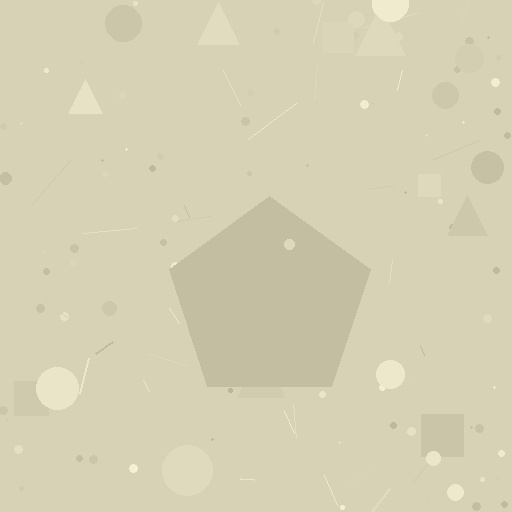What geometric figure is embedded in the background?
A pentagon is embedded in the background.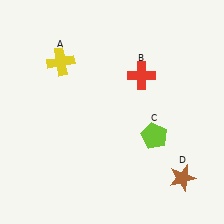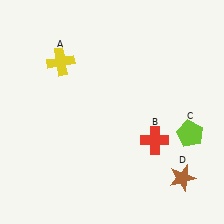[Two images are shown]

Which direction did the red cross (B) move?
The red cross (B) moved down.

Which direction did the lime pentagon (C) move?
The lime pentagon (C) moved right.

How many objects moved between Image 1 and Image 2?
2 objects moved between the two images.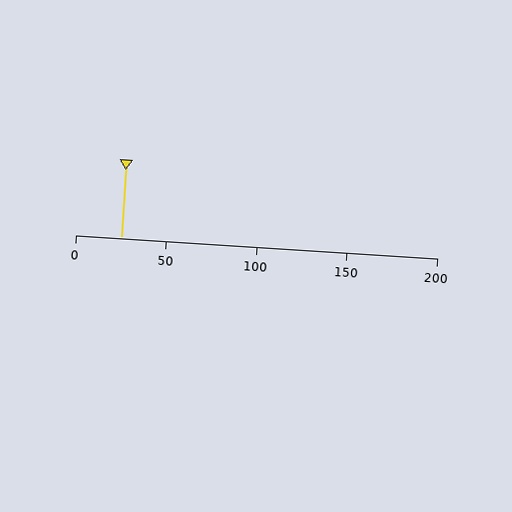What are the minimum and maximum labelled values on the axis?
The axis runs from 0 to 200.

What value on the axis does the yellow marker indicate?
The marker indicates approximately 25.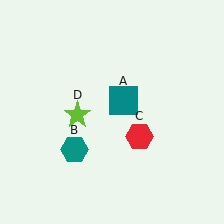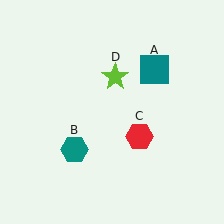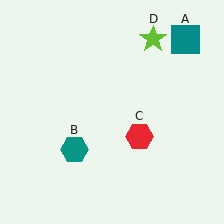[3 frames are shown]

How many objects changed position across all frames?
2 objects changed position: teal square (object A), lime star (object D).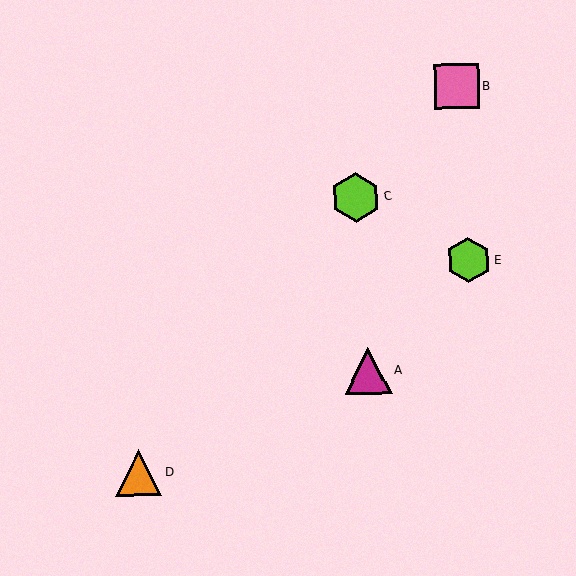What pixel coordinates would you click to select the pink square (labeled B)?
Click at (457, 86) to select the pink square B.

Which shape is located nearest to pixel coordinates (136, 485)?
The orange triangle (labeled D) at (139, 472) is nearest to that location.